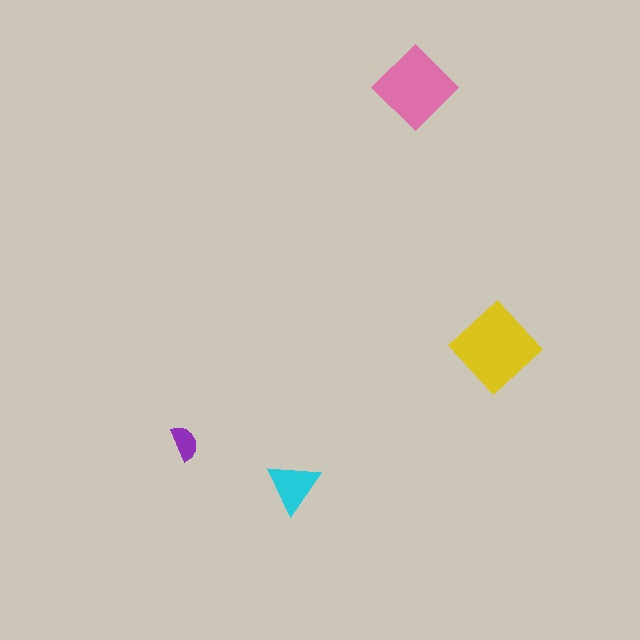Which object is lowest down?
The cyan triangle is bottommost.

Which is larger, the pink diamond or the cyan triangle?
The pink diamond.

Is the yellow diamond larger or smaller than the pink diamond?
Larger.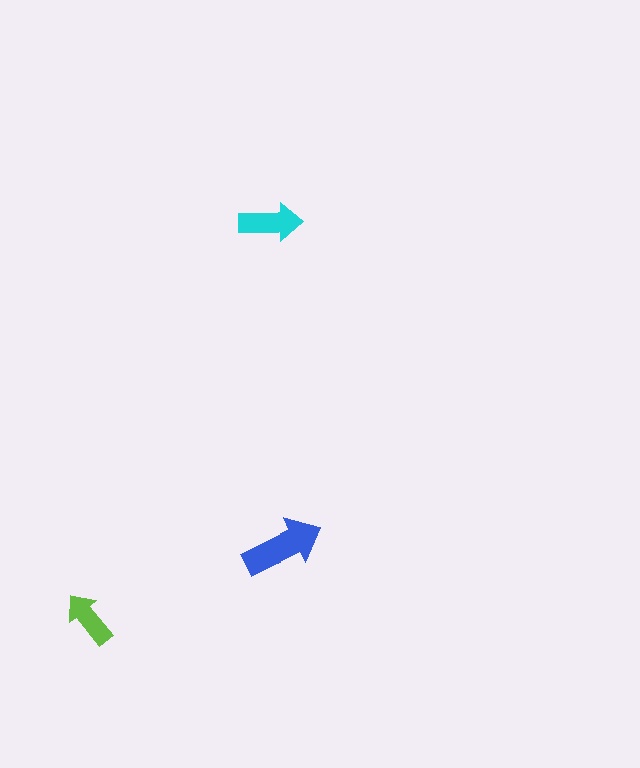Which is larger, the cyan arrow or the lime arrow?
The cyan one.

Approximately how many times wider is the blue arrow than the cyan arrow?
About 1.5 times wider.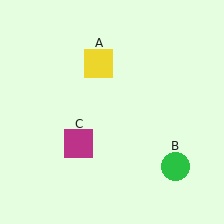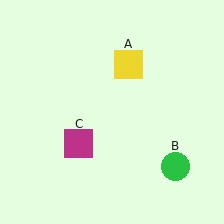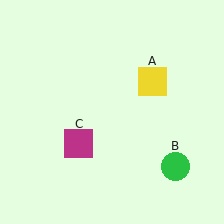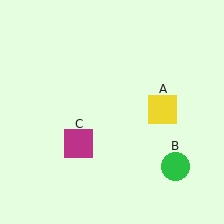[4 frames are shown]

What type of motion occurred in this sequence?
The yellow square (object A) rotated clockwise around the center of the scene.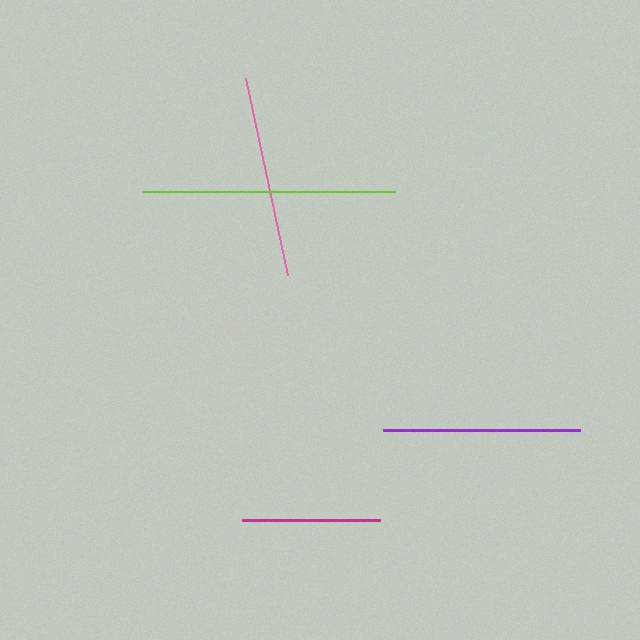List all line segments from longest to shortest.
From longest to shortest: lime, pink, purple, magenta.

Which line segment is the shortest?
The magenta line is the shortest at approximately 138 pixels.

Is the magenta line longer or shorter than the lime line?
The lime line is longer than the magenta line.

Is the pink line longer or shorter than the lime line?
The lime line is longer than the pink line.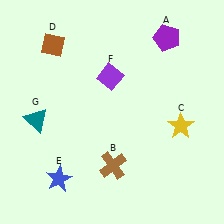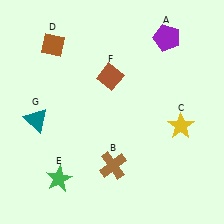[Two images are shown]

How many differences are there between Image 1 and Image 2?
There are 2 differences between the two images.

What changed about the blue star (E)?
In Image 1, E is blue. In Image 2, it changed to green.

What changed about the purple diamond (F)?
In Image 1, F is purple. In Image 2, it changed to brown.